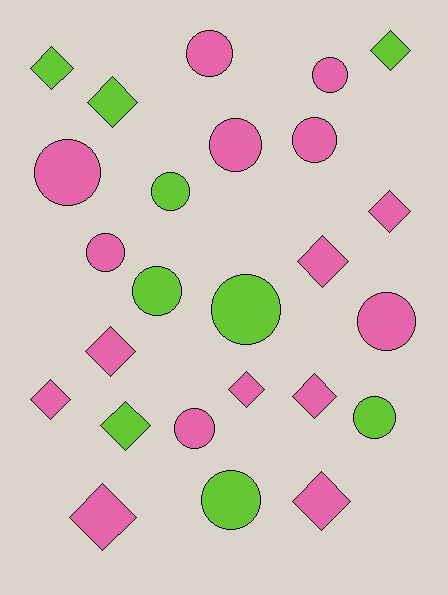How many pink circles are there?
There are 8 pink circles.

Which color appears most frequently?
Pink, with 16 objects.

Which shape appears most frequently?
Circle, with 13 objects.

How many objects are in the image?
There are 25 objects.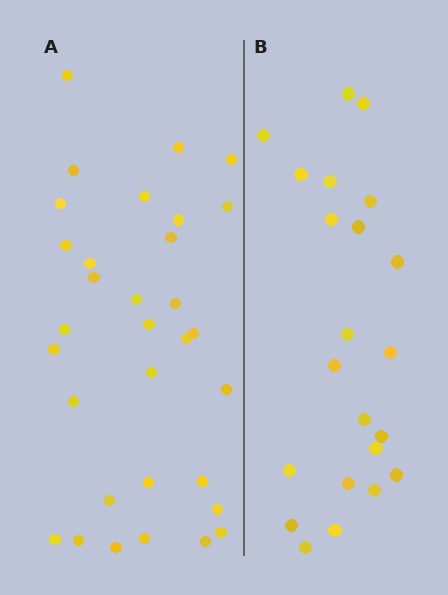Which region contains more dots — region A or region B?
Region A (the left region) has more dots.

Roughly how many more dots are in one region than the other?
Region A has roughly 10 or so more dots than region B.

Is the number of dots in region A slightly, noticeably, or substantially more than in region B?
Region A has substantially more. The ratio is roughly 1.5 to 1.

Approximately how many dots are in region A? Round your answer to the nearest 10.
About 30 dots. (The exact count is 32, which rounds to 30.)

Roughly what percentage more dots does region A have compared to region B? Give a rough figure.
About 45% more.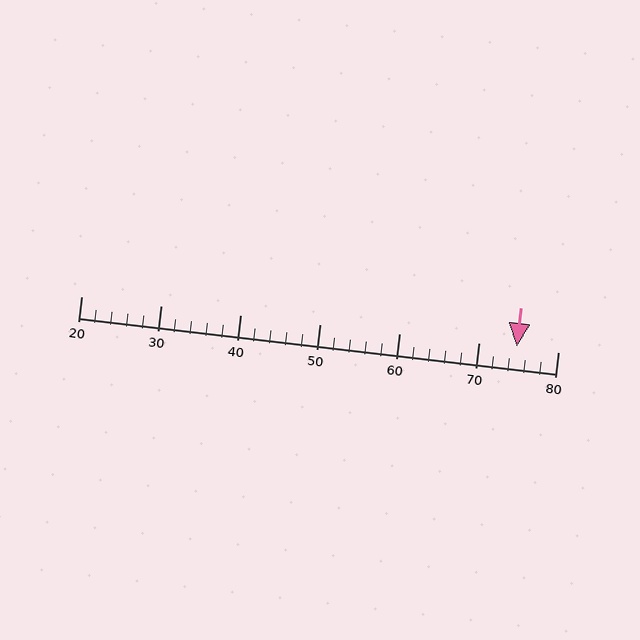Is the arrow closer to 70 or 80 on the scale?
The arrow is closer to 70.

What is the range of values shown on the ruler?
The ruler shows values from 20 to 80.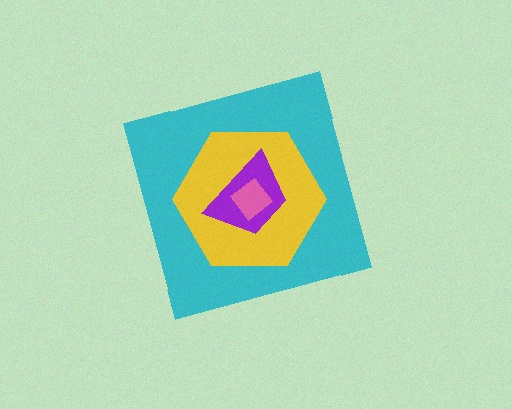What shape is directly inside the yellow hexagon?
The purple trapezoid.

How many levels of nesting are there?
4.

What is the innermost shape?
The pink diamond.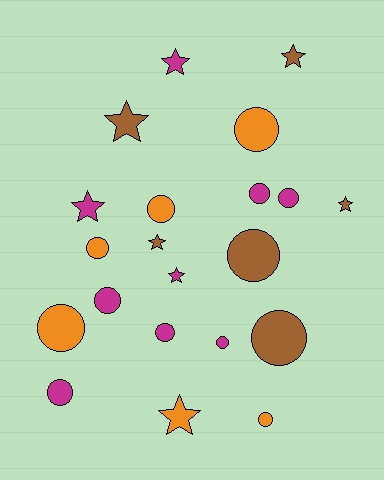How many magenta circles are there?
There are 6 magenta circles.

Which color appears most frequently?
Magenta, with 9 objects.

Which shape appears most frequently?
Circle, with 13 objects.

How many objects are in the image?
There are 21 objects.